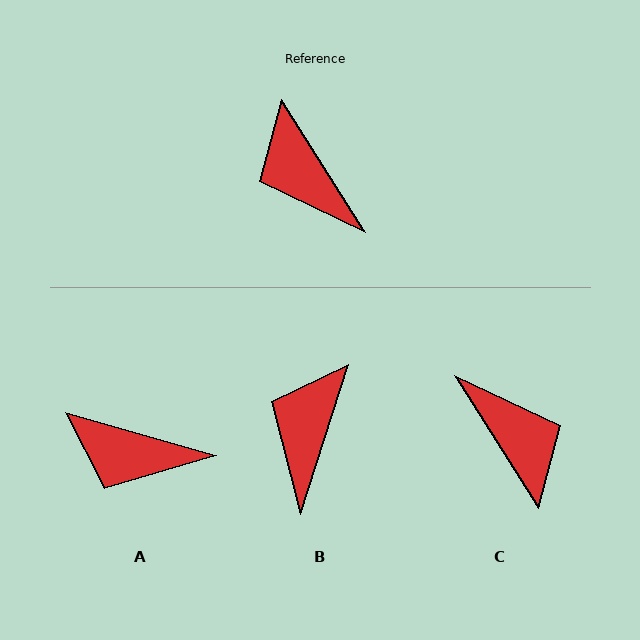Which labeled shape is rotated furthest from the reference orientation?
C, about 180 degrees away.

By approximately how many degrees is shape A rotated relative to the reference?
Approximately 42 degrees counter-clockwise.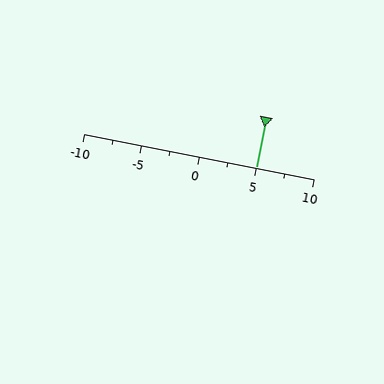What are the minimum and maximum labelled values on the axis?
The axis runs from -10 to 10.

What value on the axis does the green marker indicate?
The marker indicates approximately 5.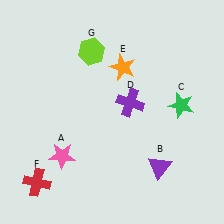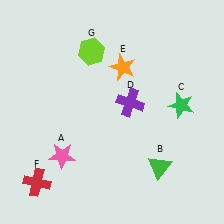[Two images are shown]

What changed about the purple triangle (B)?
In Image 1, B is purple. In Image 2, it changed to green.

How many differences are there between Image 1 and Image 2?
There is 1 difference between the two images.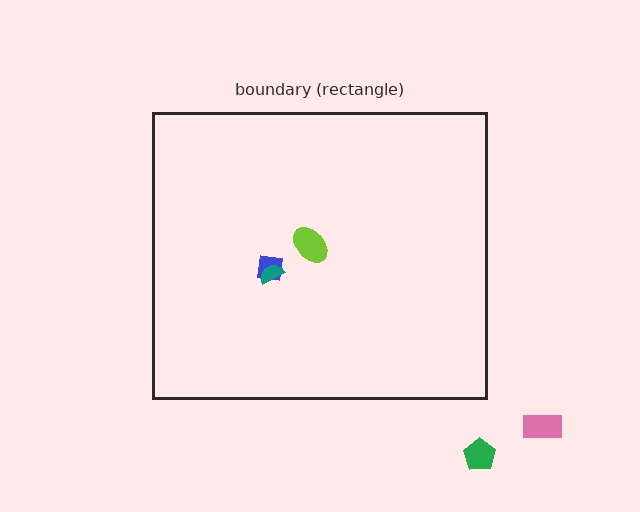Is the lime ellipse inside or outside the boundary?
Inside.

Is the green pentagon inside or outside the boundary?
Outside.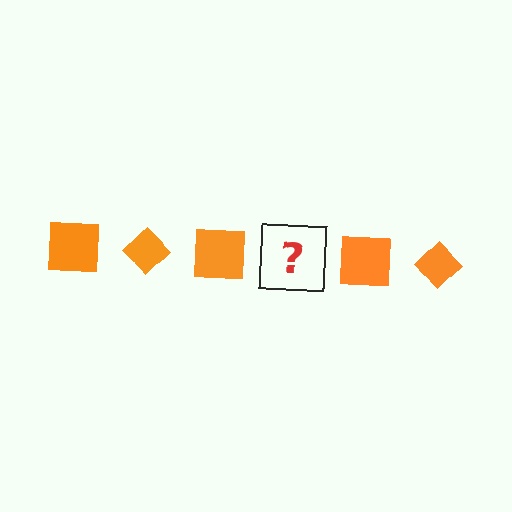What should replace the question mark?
The question mark should be replaced with an orange diamond.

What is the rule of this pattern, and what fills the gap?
The rule is that the pattern cycles through square, diamond shapes in orange. The gap should be filled with an orange diamond.